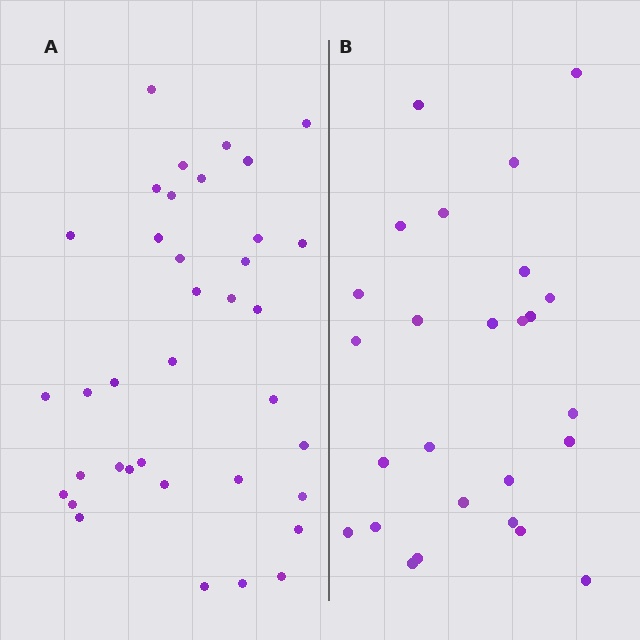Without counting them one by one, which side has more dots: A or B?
Region A (the left region) has more dots.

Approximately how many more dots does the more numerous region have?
Region A has roughly 12 or so more dots than region B.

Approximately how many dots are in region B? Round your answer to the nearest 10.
About 30 dots. (The exact count is 26, which rounds to 30.)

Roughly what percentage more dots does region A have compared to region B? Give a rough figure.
About 40% more.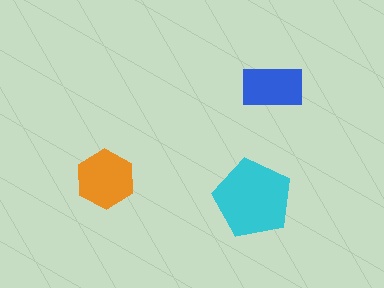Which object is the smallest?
The blue rectangle.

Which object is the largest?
The cyan pentagon.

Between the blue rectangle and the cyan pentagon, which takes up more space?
The cyan pentagon.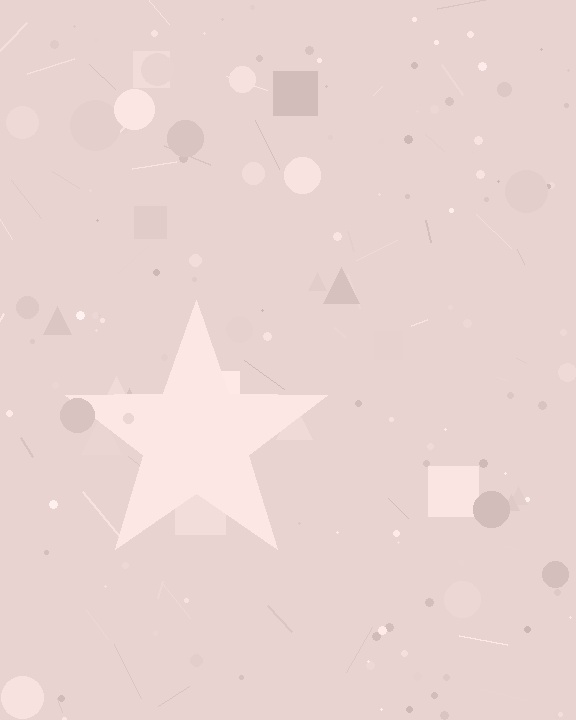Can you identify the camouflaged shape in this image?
The camouflaged shape is a star.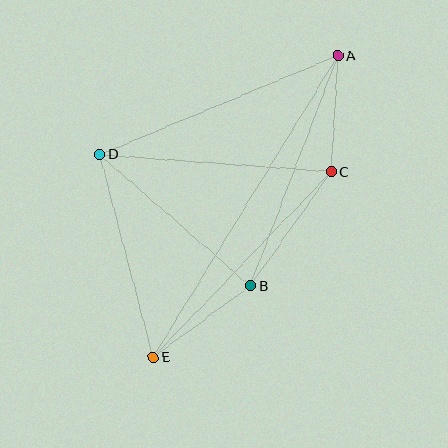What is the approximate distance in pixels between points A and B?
The distance between A and B is approximately 247 pixels.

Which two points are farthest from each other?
Points A and E are farthest from each other.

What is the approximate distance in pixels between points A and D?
The distance between A and D is approximately 258 pixels.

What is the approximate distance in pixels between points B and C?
The distance between B and C is approximately 140 pixels.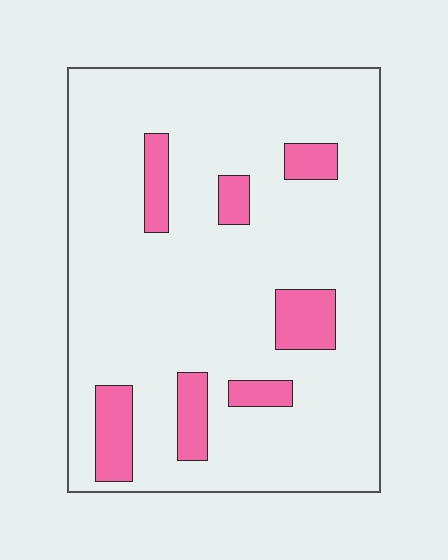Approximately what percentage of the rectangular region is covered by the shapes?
Approximately 15%.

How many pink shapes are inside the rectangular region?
7.